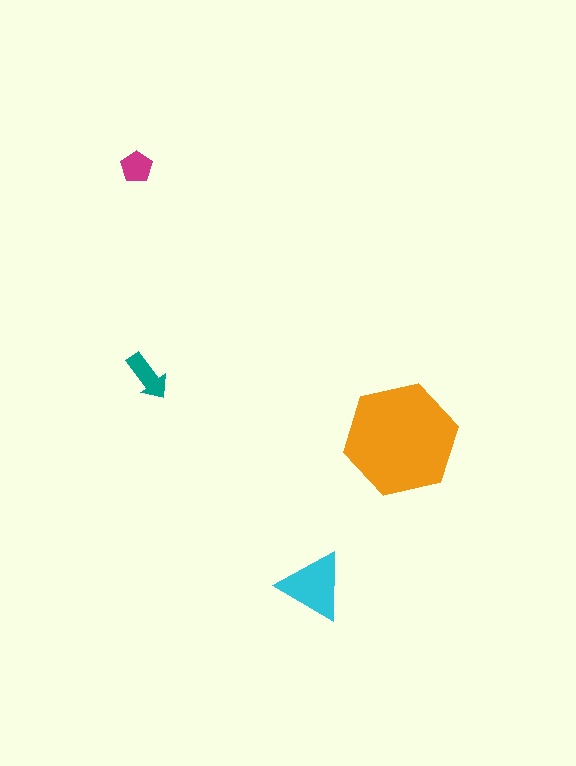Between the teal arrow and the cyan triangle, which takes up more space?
The cyan triangle.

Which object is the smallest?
The magenta pentagon.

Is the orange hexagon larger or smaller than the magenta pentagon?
Larger.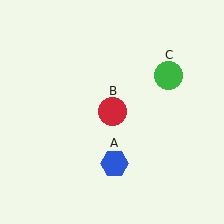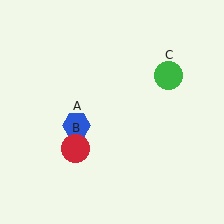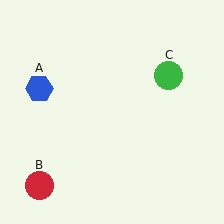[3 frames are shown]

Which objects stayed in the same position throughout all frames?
Green circle (object C) remained stationary.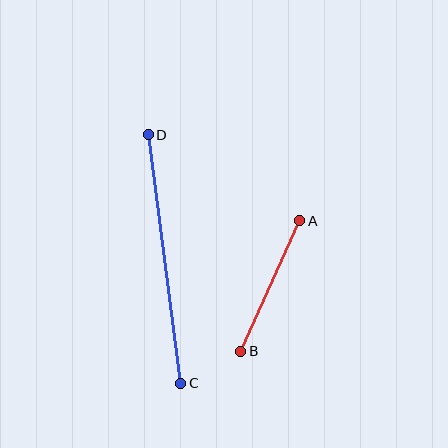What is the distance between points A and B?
The distance is approximately 143 pixels.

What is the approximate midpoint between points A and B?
The midpoint is at approximately (270, 286) pixels.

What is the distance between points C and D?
The distance is approximately 251 pixels.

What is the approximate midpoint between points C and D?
The midpoint is at approximately (164, 259) pixels.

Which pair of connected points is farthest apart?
Points C and D are farthest apart.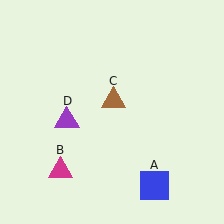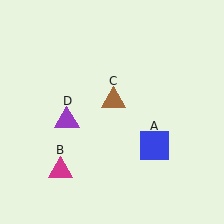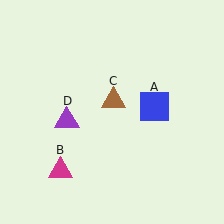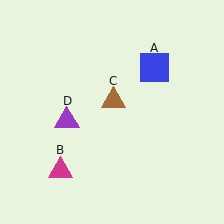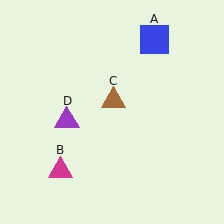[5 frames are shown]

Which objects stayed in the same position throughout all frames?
Magenta triangle (object B) and brown triangle (object C) and purple triangle (object D) remained stationary.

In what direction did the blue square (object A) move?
The blue square (object A) moved up.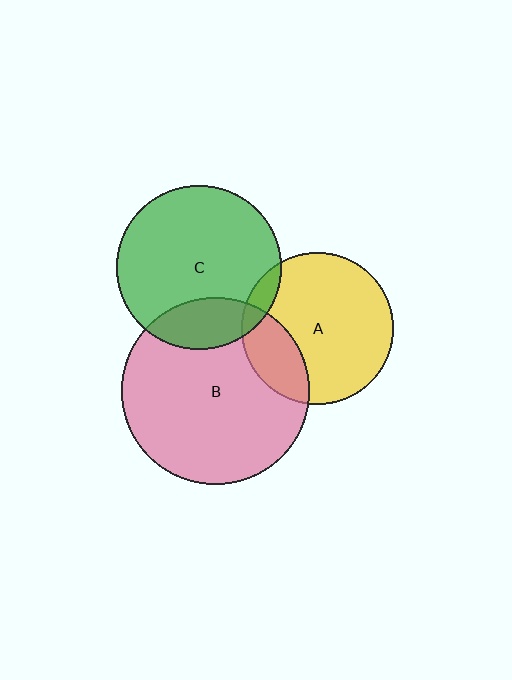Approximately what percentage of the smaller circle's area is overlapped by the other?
Approximately 25%.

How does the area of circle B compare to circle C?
Approximately 1.3 times.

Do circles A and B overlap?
Yes.